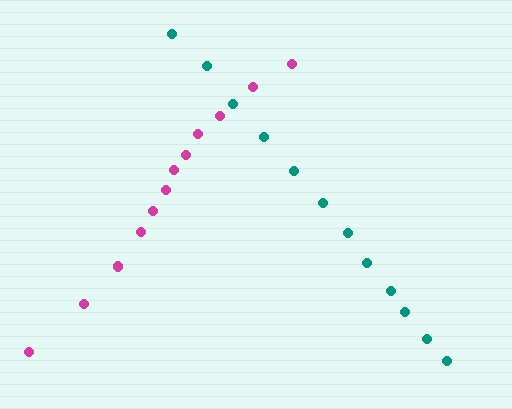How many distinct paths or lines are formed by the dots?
There are 2 distinct paths.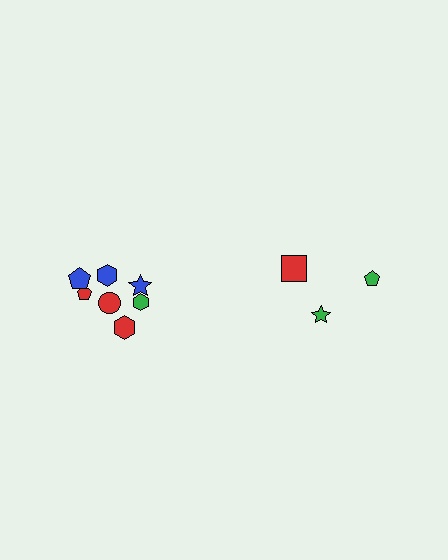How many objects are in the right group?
There are 3 objects.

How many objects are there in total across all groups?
There are 10 objects.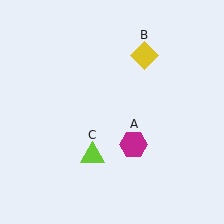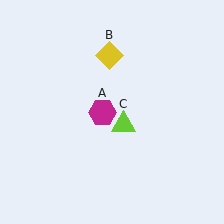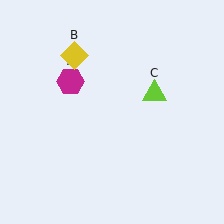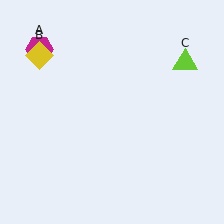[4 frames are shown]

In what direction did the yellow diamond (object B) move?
The yellow diamond (object B) moved left.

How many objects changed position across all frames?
3 objects changed position: magenta hexagon (object A), yellow diamond (object B), lime triangle (object C).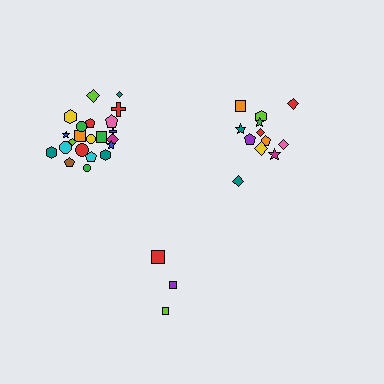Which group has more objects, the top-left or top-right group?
The top-left group.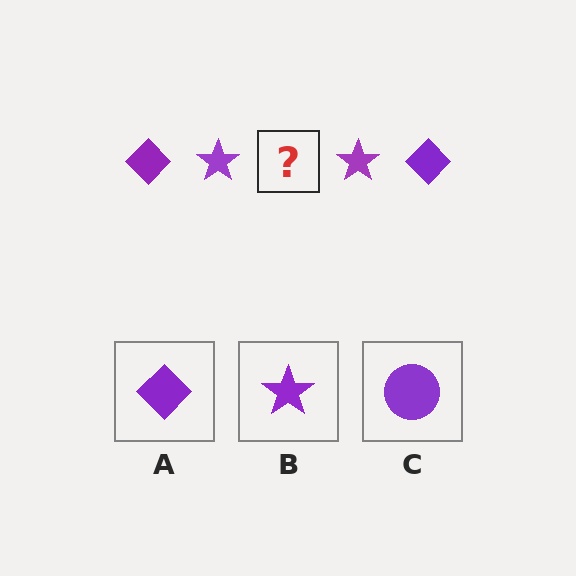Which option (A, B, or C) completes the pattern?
A.